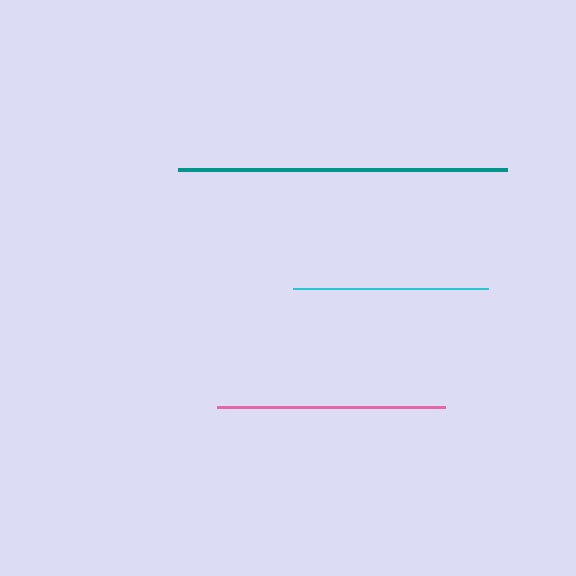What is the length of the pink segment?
The pink segment is approximately 228 pixels long.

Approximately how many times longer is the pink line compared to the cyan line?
The pink line is approximately 1.2 times the length of the cyan line.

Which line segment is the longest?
The teal line is the longest at approximately 329 pixels.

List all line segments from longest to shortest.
From longest to shortest: teal, pink, cyan.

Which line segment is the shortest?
The cyan line is the shortest at approximately 195 pixels.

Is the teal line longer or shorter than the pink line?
The teal line is longer than the pink line.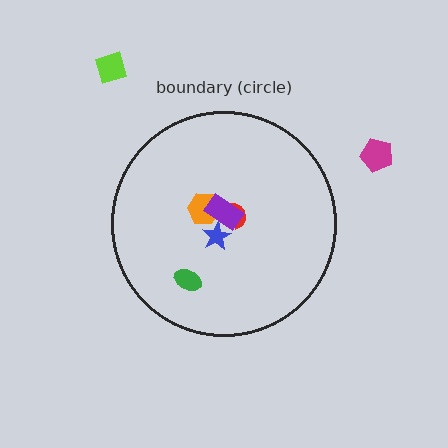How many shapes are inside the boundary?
5 inside, 2 outside.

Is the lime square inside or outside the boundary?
Outside.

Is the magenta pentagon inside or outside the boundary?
Outside.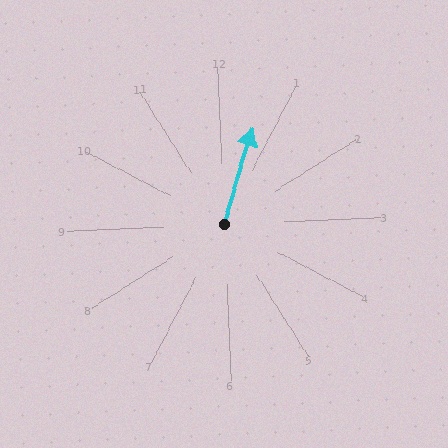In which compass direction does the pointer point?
North.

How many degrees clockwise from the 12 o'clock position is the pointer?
Approximately 19 degrees.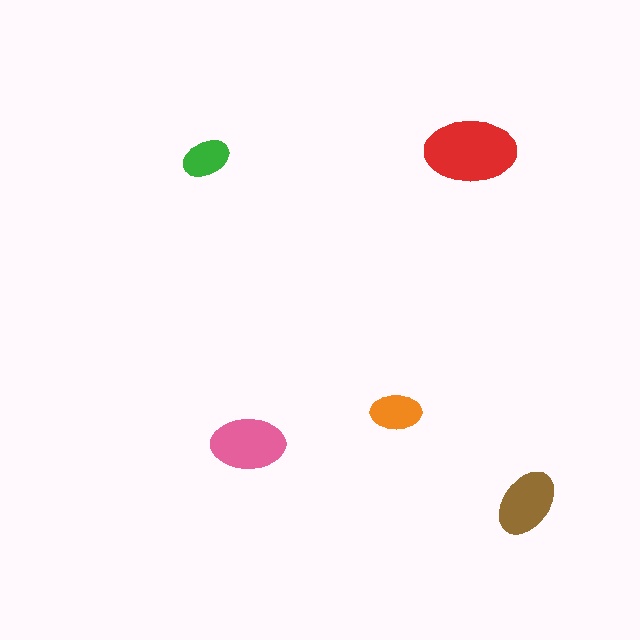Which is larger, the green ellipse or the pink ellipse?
The pink one.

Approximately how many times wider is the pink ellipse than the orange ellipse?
About 1.5 times wider.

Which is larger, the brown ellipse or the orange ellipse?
The brown one.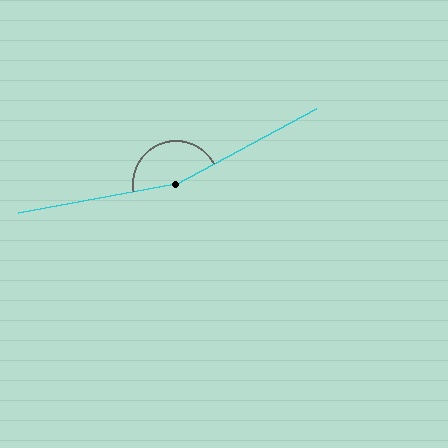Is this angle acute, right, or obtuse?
It is obtuse.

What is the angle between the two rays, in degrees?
Approximately 162 degrees.